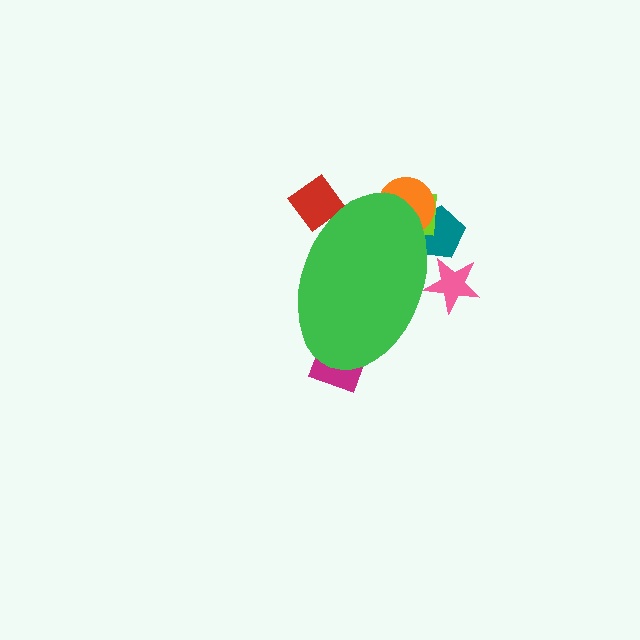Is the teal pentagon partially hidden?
Yes, the teal pentagon is partially hidden behind the green ellipse.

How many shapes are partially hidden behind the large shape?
6 shapes are partially hidden.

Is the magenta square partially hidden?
Yes, the magenta square is partially hidden behind the green ellipse.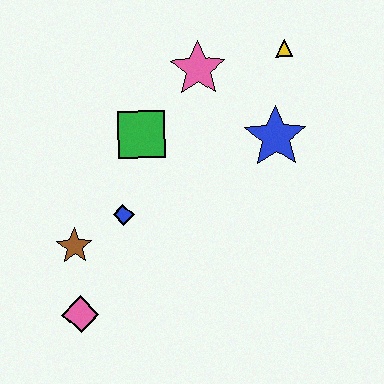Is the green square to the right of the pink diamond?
Yes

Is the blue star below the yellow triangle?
Yes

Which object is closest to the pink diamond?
The brown star is closest to the pink diamond.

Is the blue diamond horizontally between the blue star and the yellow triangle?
No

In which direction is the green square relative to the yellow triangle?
The green square is to the left of the yellow triangle.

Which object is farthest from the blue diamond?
The yellow triangle is farthest from the blue diamond.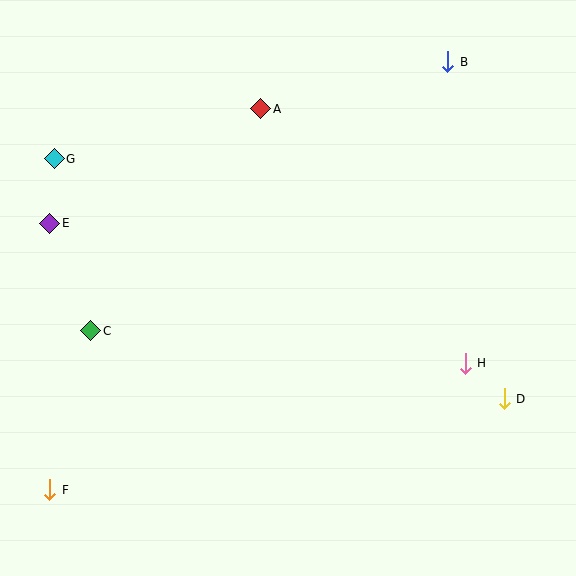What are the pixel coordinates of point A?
Point A is at (261, 109).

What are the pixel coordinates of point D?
Point D is at (504, 399).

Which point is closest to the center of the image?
Point A at (261, 109) is closest to the center.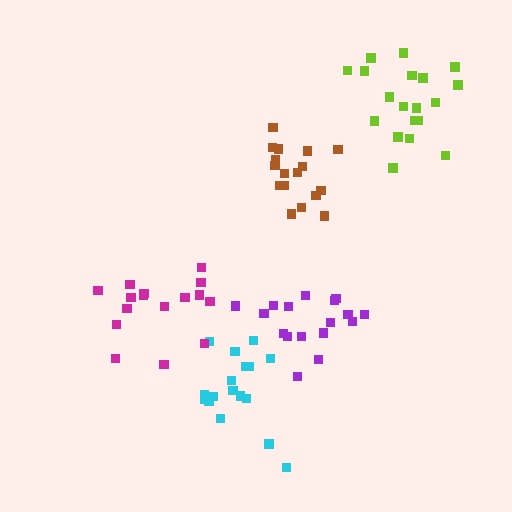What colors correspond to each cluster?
The clusters are colored: purple, lime, brown, cyan, magenta.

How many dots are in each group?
Group 1: 17 dots, Group 2: 19 dots, Group 3: 17 dots, Group 4: 17 dots, Group 5: 16 dots (86 total).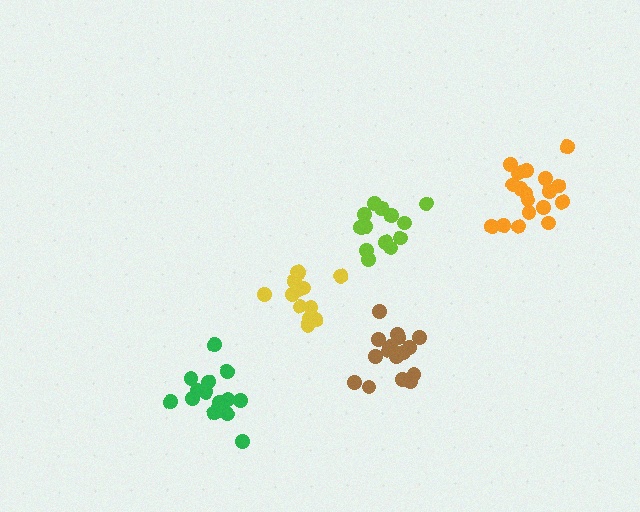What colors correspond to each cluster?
The clusters are colored: brown, orange, lime, green, yellow.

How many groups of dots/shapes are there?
There are 5 groups.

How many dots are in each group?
Group 1: 18 dots, Group 2: 18 dots, Group 3: 13 dots, Group 4: 15 dots, Group 5: 13 dots (77 total).